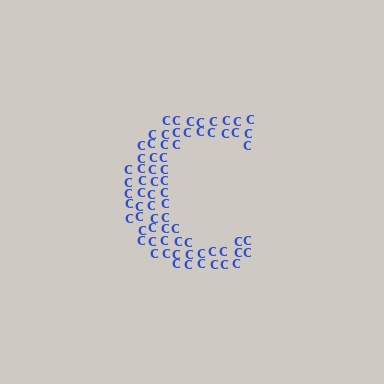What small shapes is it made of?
It is made of small letter C's.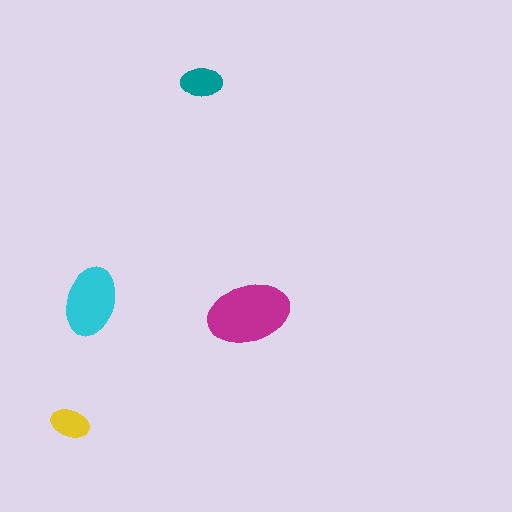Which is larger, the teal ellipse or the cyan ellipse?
The cyan one.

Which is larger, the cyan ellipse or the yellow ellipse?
The cyan one.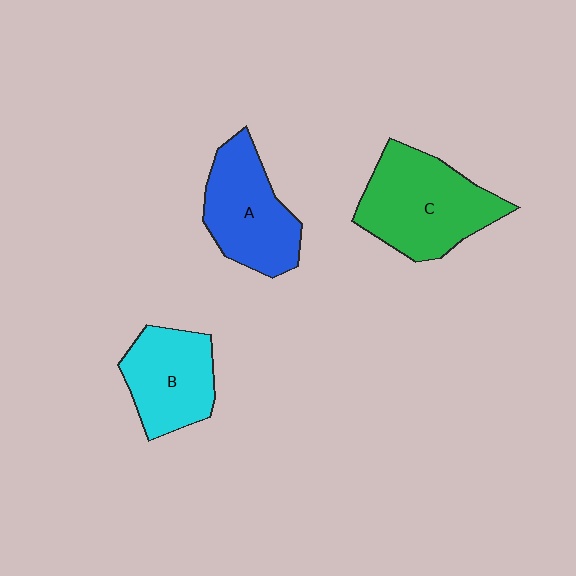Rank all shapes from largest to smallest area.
From largest to smallest: C (green), A (blue), B (cyan).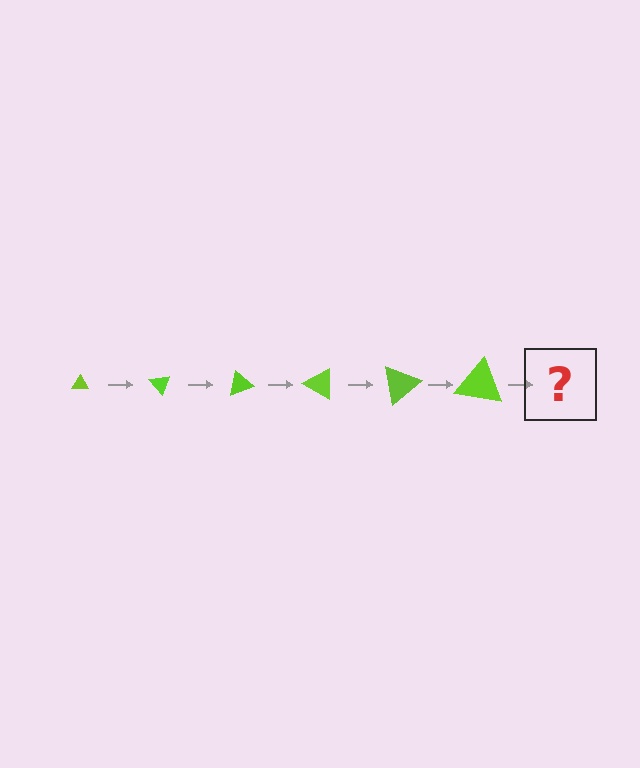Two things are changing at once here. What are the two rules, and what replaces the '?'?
The two rules are that the triangle grows larger each step and it rotates 50 degrees each step. The '?' should be a triangle, larger than the previous one and rotated 300 degrees from the start.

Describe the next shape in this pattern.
It should be a triangle, larger than the previous one and rotated 300 degrees from the start.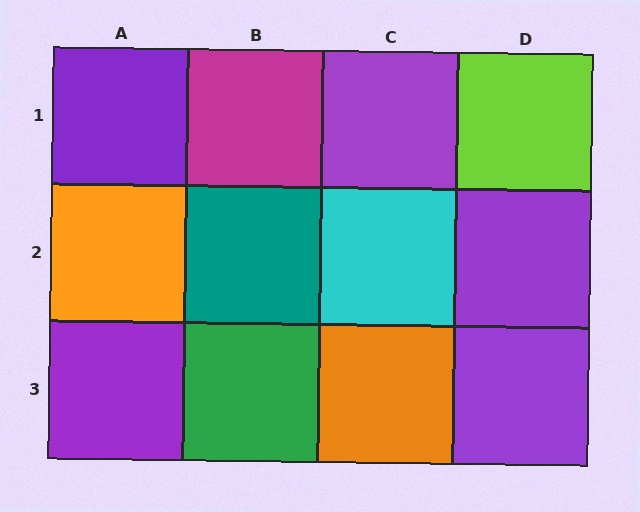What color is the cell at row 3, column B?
Green.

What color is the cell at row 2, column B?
Teal.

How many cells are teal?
1 cell is teal.